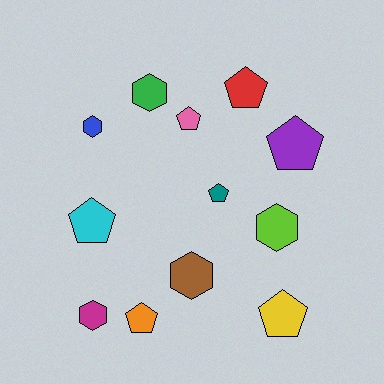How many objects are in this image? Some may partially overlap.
There are 12 objects.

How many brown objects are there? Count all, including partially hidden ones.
There is 1 brown object.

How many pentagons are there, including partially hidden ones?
There are 7 pentagons.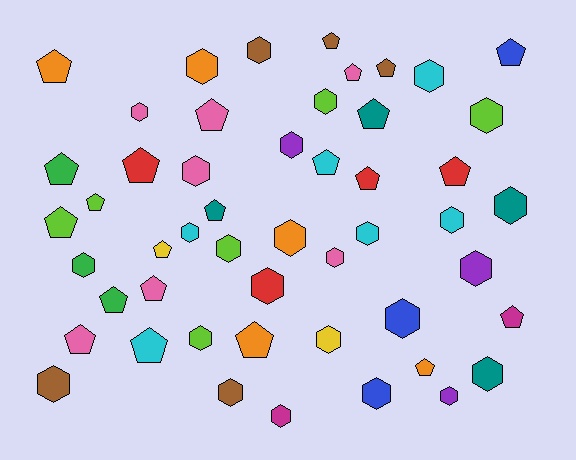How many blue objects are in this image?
There are 3 blue objects.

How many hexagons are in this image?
There are 27 hexagons.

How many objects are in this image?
There are 50 objects.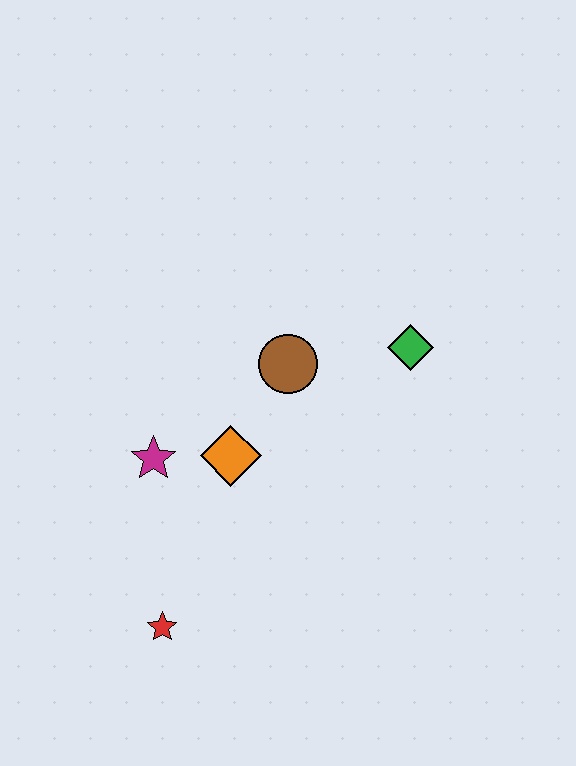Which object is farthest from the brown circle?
The red star is farthest from the brown circle.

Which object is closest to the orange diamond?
The magenta star is closest to the orange diamond.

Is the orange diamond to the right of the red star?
Yes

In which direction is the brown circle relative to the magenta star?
The brown circle is to the right of the magenta star.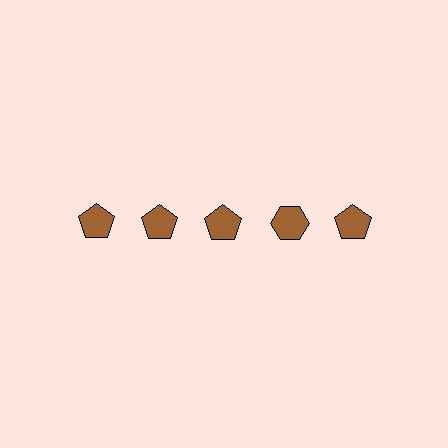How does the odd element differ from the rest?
It has a different shape: hexagon instead of pentagon.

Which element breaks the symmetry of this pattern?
The brown hexagon in the top row, second from right column breaks the symmetry. All other shapes are brown pentagons.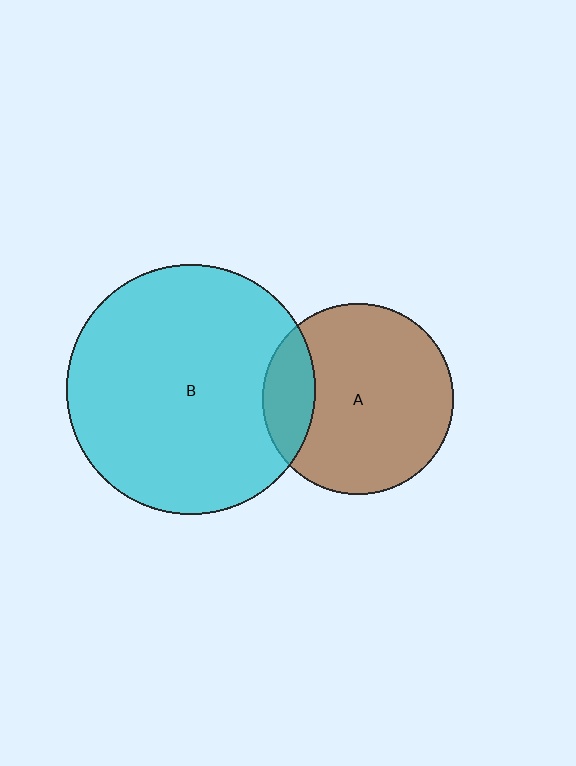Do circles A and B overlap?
Yes.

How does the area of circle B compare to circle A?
Approximately 1.7 times.